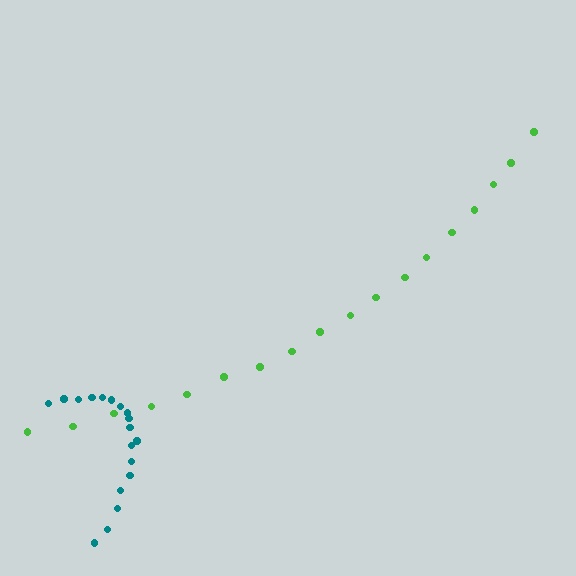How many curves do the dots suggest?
There are 2 distinct paths.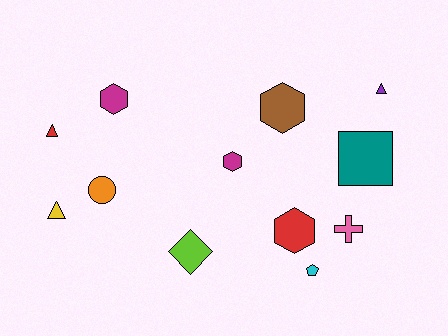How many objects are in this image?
There are 12 objects.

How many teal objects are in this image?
There is 1 teal object.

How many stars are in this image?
There are no stars.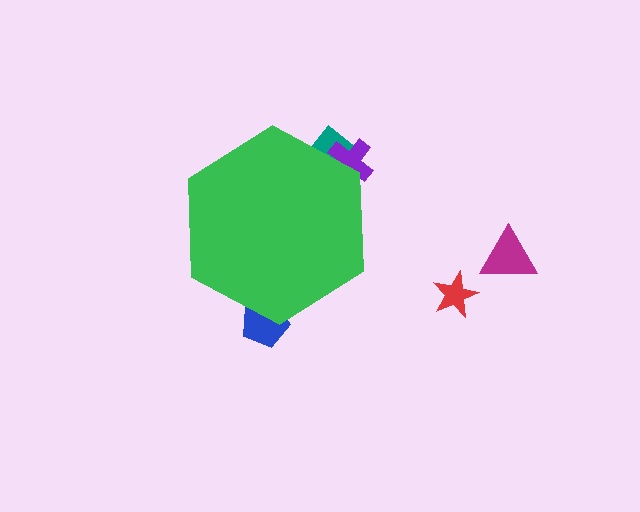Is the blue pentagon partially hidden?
Yes, the blue pentagon is partially hidden behind the green hexagon.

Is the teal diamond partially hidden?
Yes, the teal diamond is partially hidden behind the green hexagon.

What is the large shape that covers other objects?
A green hexagon.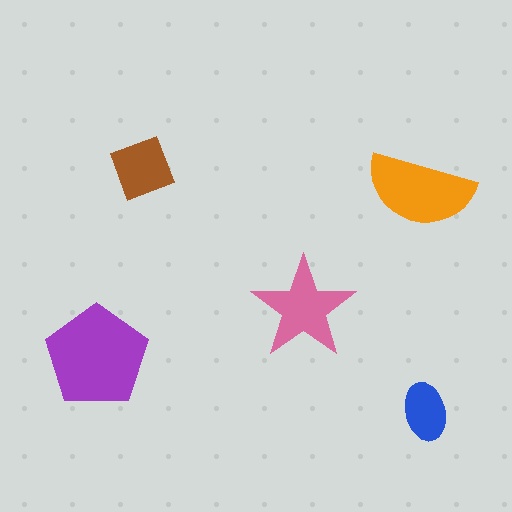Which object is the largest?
The purple pentagon.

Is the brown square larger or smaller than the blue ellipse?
Larger.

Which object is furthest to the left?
The purple pentagon is leftmost.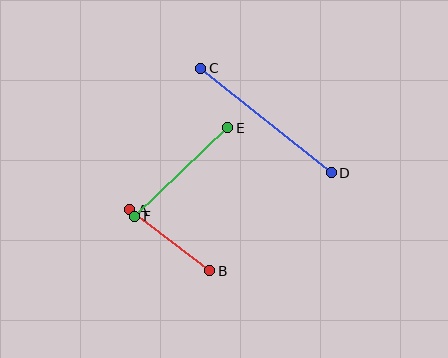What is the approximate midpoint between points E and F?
The midpoint is at approximately (181, 172) pixels.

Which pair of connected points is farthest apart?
Points C and D are farthest apart.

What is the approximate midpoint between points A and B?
The midpoint is at approximately (170, 240) pixels.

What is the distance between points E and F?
The distance is approximately 128 pixels.